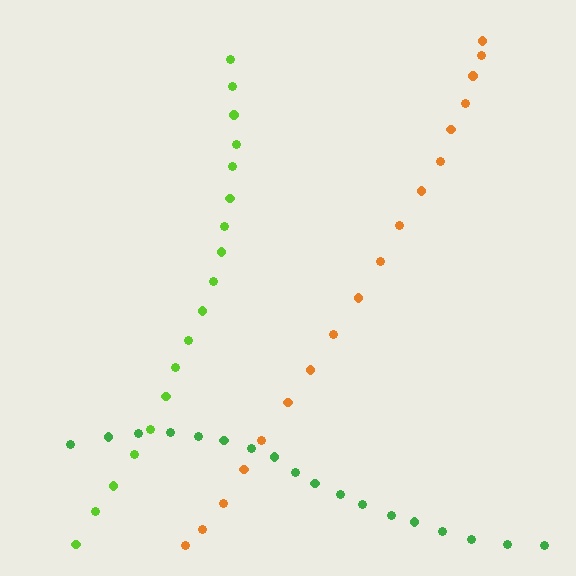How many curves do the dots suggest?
There are 3 distinct paths.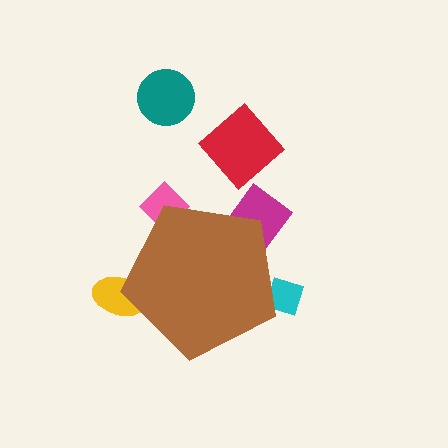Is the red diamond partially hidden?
No, the red diamond is fully visible.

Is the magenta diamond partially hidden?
Yes, the magenta diamond is partially hidden behind the brown pentagon.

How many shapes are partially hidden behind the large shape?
4 shapes are partially hidden.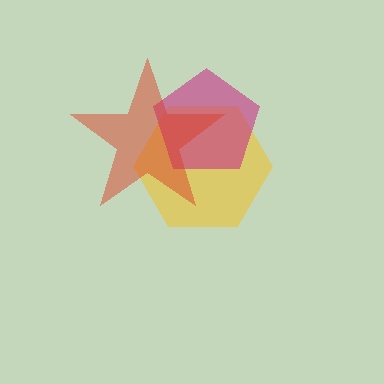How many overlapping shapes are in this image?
There are 3 overlapping shapes in the image.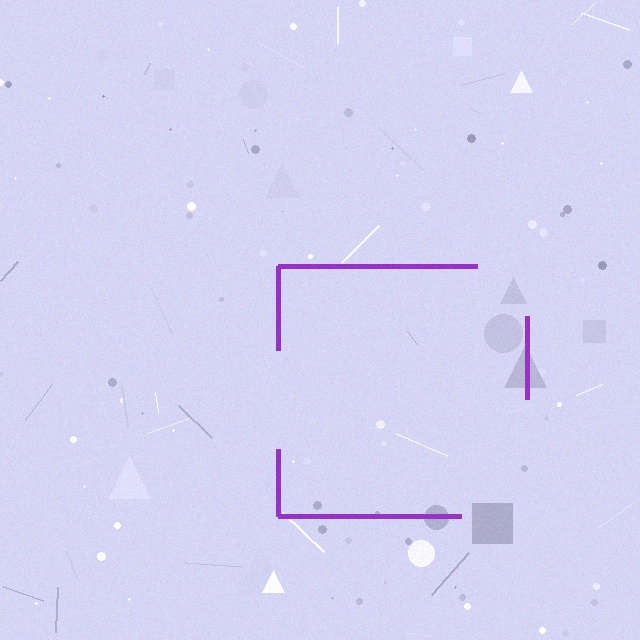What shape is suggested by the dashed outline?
The dashed outline suggests a square.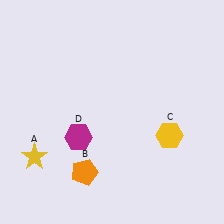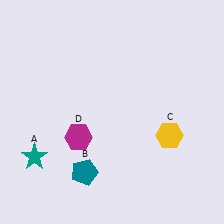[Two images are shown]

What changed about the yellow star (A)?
In Image 1, A is yellow. In Image 2, it changed to teal.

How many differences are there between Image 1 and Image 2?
There are 2 differences between the two images.